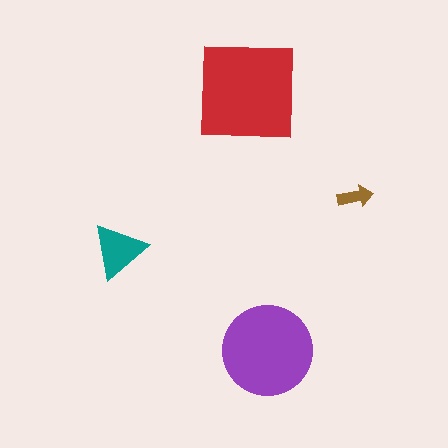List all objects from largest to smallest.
The red square, the purple circle, the teal triangle, the brown arrow.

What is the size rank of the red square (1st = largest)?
1st.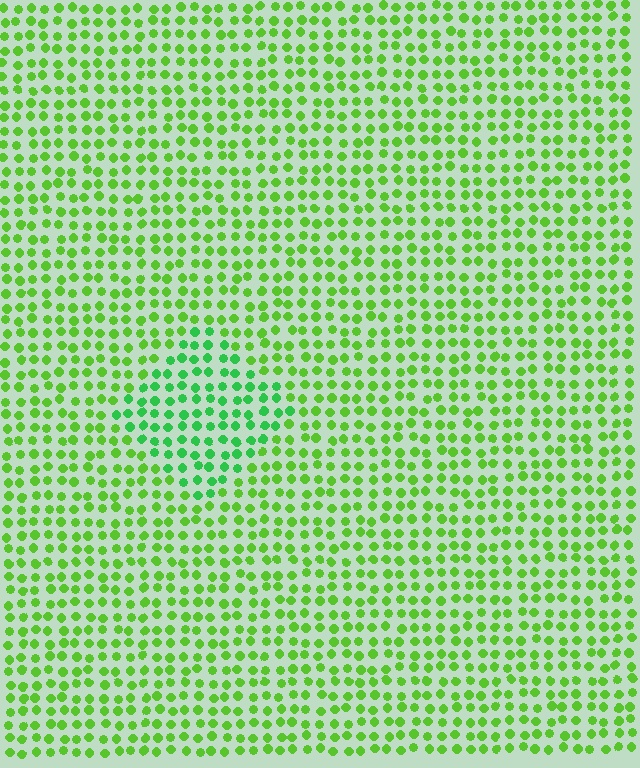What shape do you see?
I see a diamond.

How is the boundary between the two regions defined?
The boundary is defined purely by a slight shift in hue (about 29 degrees). Spacing, size, and orientation are identical on both sides.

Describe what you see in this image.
The image is filled with small lime elements in a uniform arrangement. A diamond-shaped region is visible where the elements are tinted to a slightly different hue, forming a subtle color boundary.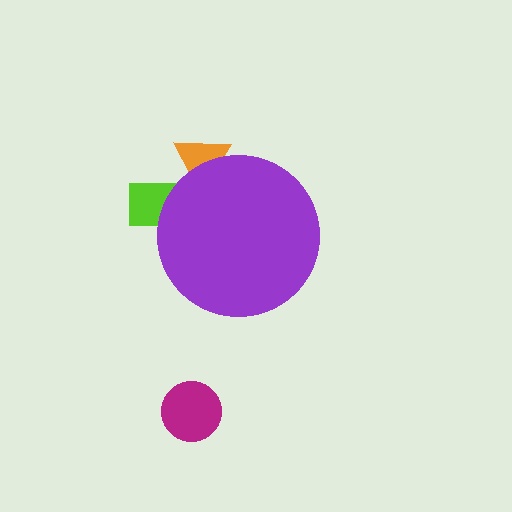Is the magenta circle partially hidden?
No, the magenta circle is fully visible.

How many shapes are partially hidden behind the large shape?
2 shapes are partially hidden.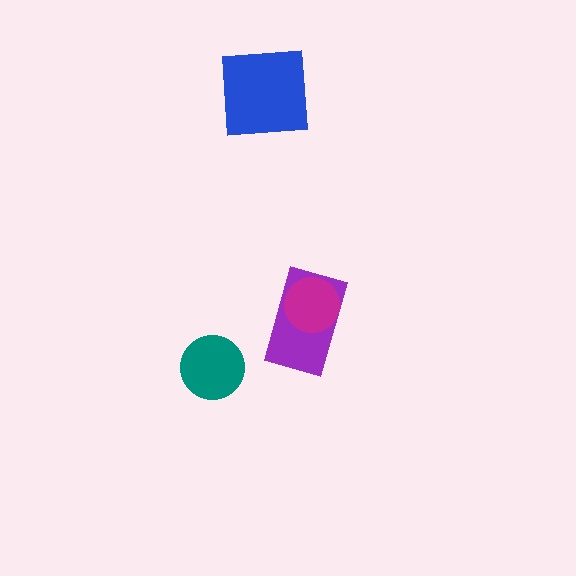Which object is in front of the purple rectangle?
The magenta circle is in front of the purple rectangle.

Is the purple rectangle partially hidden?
Yes, it is partially covered by another shape.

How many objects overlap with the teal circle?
0 objects overlap with the teal circle.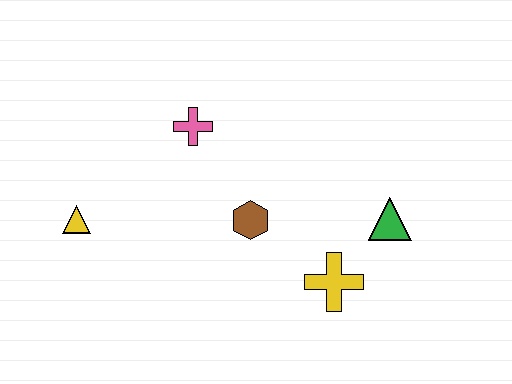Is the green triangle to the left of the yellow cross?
No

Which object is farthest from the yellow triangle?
The green triangle is farthest from the yellow triangle.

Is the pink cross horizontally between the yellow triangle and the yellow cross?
Yes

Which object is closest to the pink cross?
The brown hexagon is closest to the pink cross.